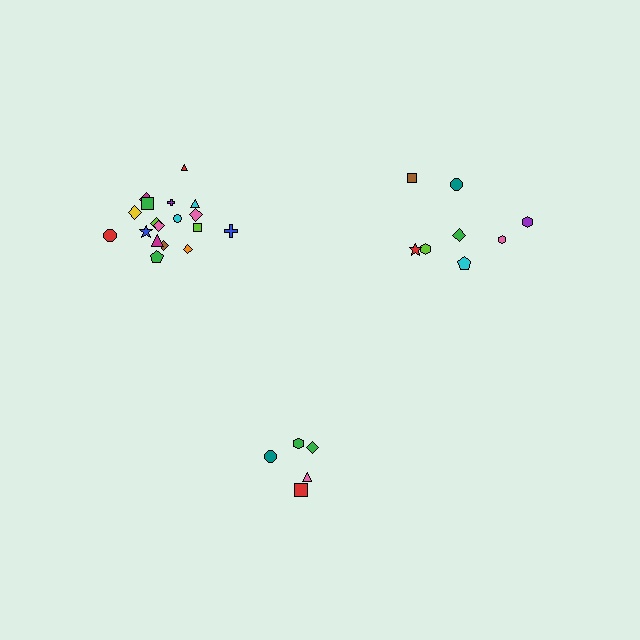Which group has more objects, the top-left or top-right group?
The top-left group.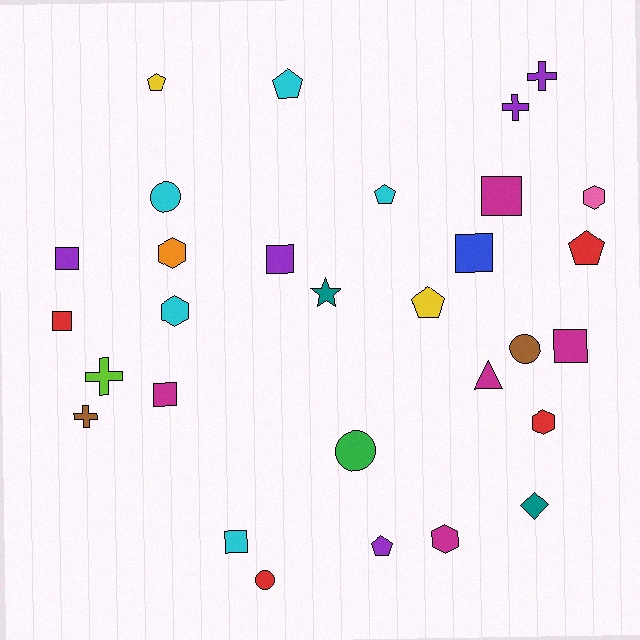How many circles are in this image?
There are 4 circles.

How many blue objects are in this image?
There is 1 blue object.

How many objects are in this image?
There are 30 objects.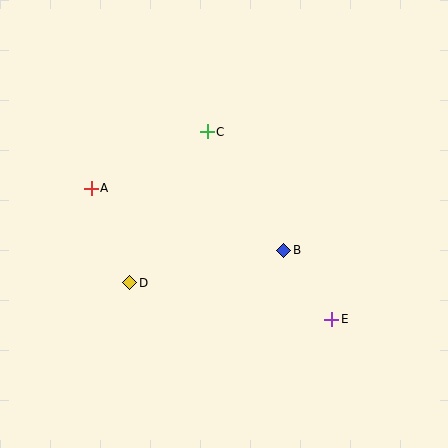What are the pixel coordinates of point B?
Point B is at (284, 250).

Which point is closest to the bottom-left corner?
Point D is closest to the bottom-left corner.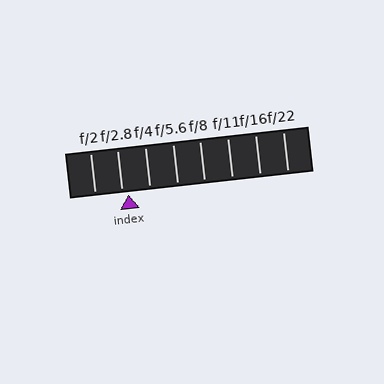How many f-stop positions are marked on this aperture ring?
There are 8 f-stop positions marked.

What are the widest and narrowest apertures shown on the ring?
The widest aperture shown is f/2 and the narrowest is f/22.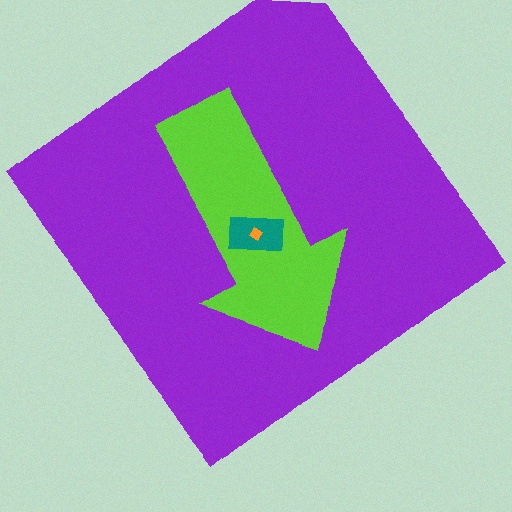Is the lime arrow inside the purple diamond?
Yes.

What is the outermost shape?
The purple diamond.